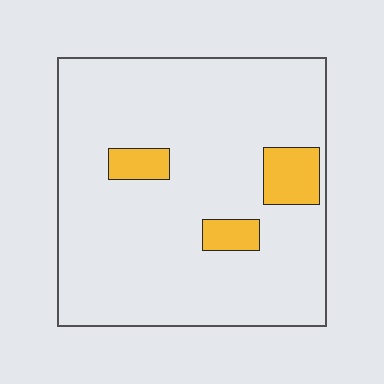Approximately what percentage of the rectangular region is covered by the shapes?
Approximately 10%.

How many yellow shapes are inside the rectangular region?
3.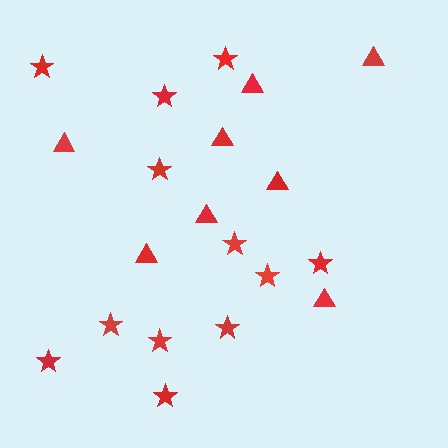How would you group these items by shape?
There are 2 groups: one group of stars (12) and one group of triangles (8).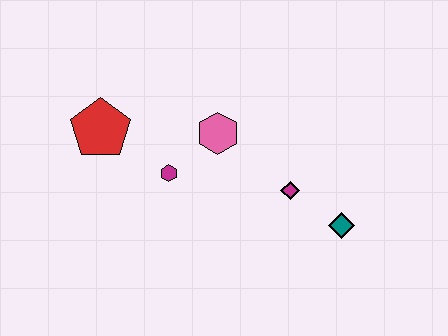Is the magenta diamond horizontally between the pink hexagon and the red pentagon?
No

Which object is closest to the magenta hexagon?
The pink hexagon is closest to the magenta hexagon.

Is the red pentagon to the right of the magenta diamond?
No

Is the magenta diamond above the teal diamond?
Yes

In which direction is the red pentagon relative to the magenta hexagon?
The red pentagon is to the left of the magenta hexagon.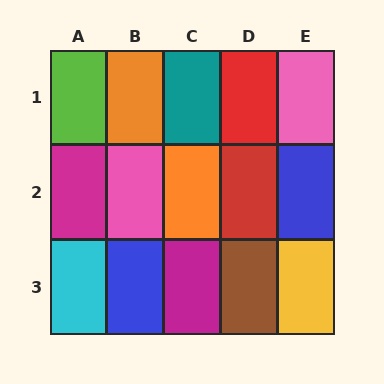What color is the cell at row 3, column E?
Yellow.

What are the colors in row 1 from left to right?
Lime, orange, teal, red, pink.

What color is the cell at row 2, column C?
Orange.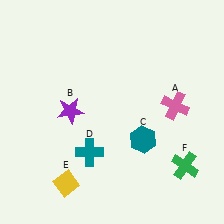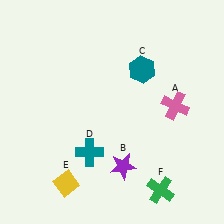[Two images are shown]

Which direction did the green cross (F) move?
The green cross (F) moved left.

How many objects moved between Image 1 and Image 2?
3 objects moved between the two images.